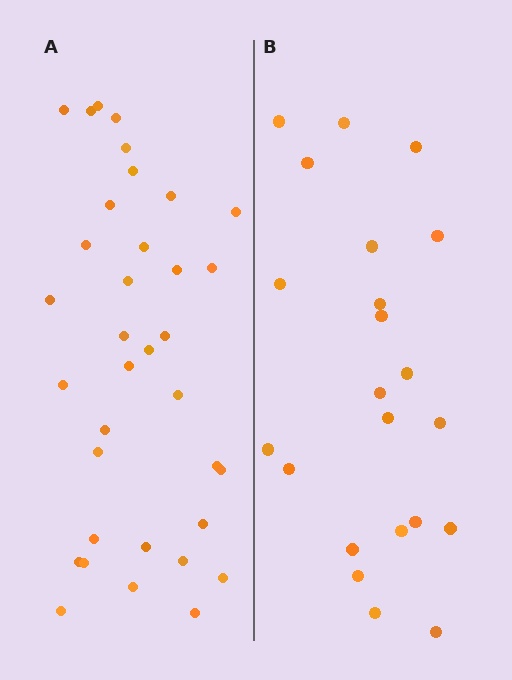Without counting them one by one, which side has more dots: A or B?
Region A (the left region) has more dots.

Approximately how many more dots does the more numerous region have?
Region A has approximately 15 more dots than region B.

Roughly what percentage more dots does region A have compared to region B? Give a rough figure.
About 60% more.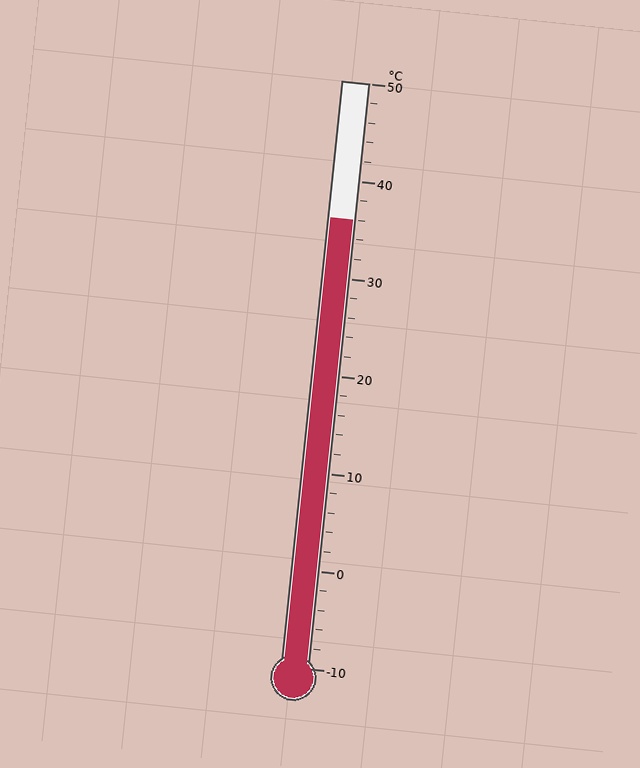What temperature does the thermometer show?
The thermometer shows approximately 36°C.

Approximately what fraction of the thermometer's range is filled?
The thermometer is filled to approximately 75% of its range.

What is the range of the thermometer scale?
The thermometer scale ranges from -10°C to 50°C.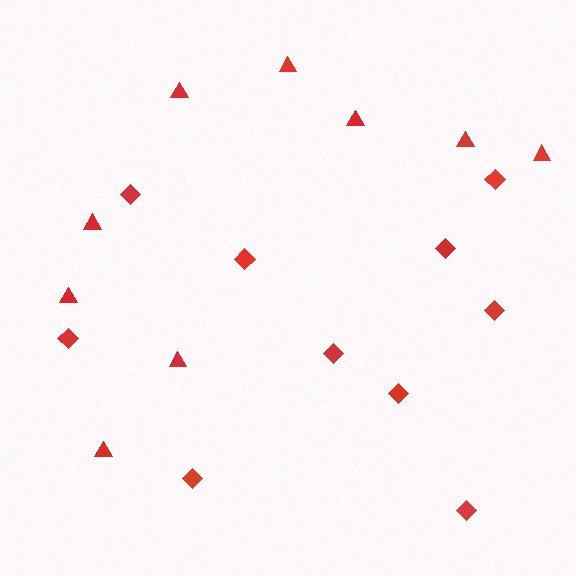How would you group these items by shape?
There are 2 groups: one group of triangles (9) and one group of diamonds (10).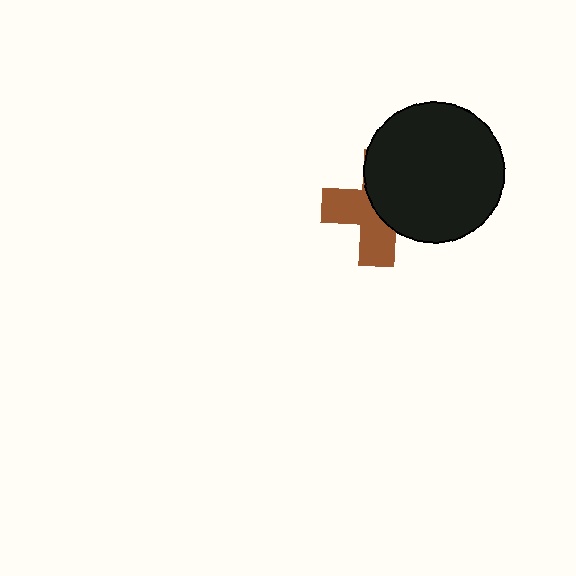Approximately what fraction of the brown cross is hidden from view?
Roughly 53% of the brown cross is hidden behind the black circle.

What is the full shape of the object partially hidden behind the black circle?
The partially hidden object is a brown cross.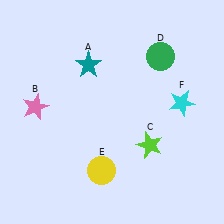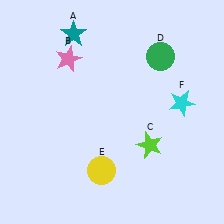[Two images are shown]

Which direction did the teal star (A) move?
The teal star (A) moved up.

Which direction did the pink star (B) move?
The pink star (B) moved up.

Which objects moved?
The objects that moved are: the teal star (A), the pink star (B).